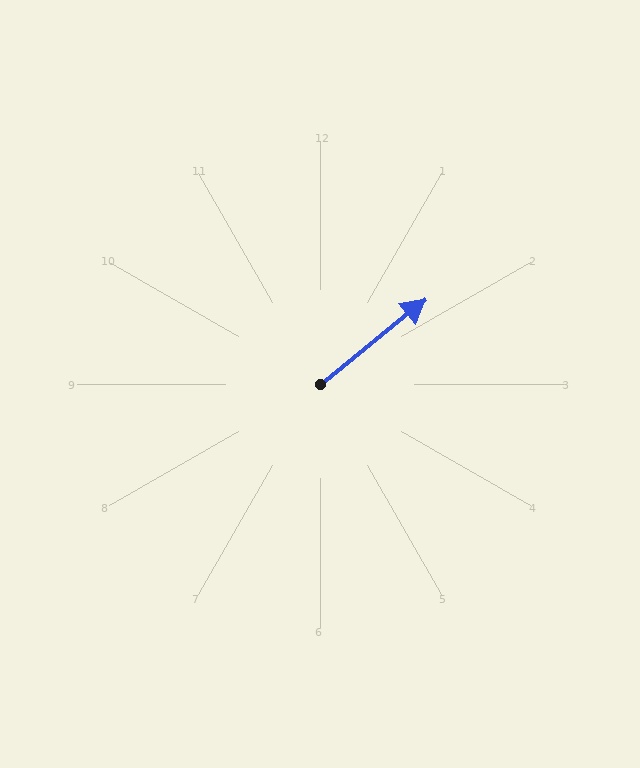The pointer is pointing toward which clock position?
Roughly 2 o'clock.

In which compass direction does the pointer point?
Northeast.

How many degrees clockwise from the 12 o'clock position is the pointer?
Approximately 51 degrees.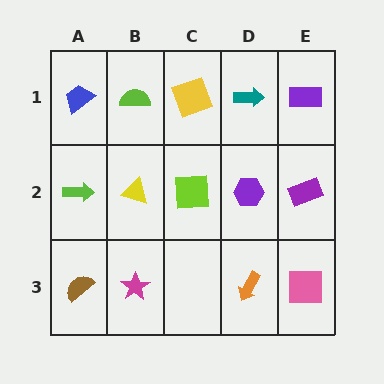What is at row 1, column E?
A purple rectangle.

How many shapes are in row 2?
5 shapes.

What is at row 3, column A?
A brown semicircle.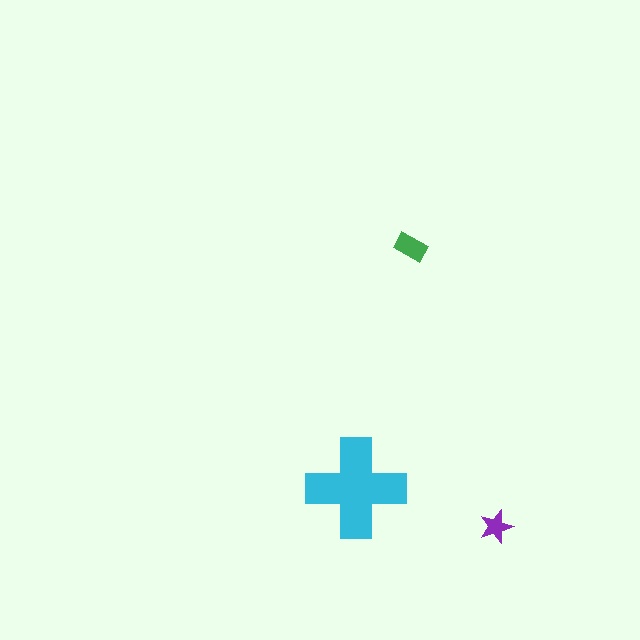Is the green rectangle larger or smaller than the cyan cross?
Smaller.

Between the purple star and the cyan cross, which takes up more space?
The cyan cross.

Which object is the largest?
The cyan cross.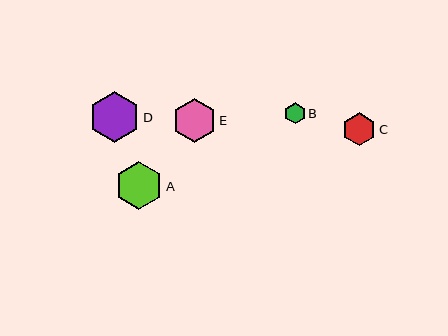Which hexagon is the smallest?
Hexagon B is the smallest with a size of approximately 21 pixels.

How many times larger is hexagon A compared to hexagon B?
Hexagon A is approximately 2.3 times the size of hexagon B.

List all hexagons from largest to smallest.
From largest to smallest: D, A, E, C, B.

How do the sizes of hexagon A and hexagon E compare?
Hexagon A and hexagon E are approximately the same size.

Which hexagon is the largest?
Hexagon D is the largest with a size of approximately 52 pixels.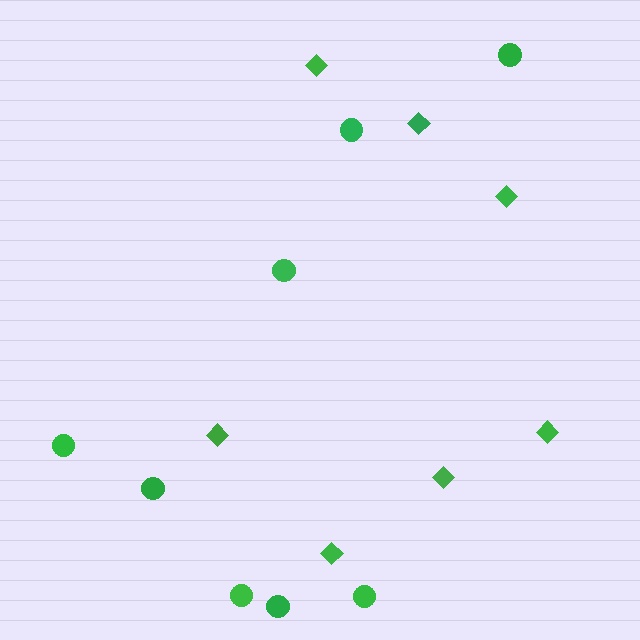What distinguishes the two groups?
There are 2 groups: one group of diamonds (7) and one group of circles (8).